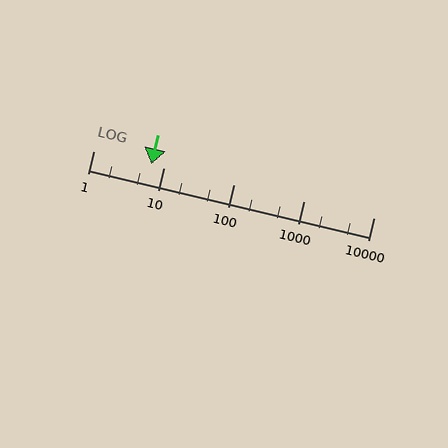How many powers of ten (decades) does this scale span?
The scale spans 4 decades, from 1 to 10000.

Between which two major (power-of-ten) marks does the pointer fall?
The pointer is between 1 and 10.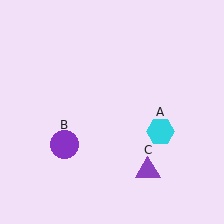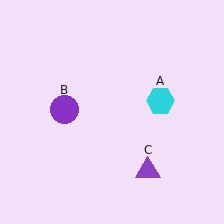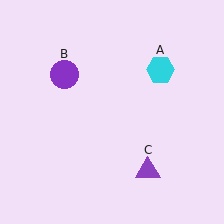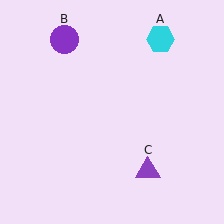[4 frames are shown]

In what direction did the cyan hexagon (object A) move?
The cyan hexagon (object A) moved up.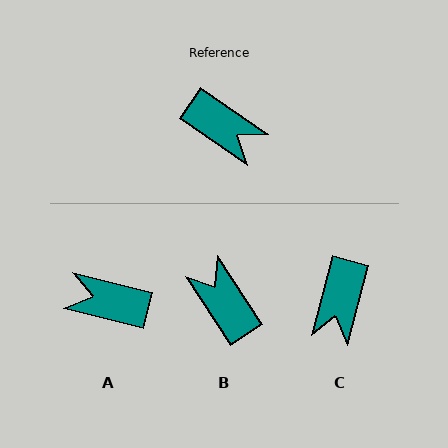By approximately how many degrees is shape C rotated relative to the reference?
Approximately 70 degrees clockwise.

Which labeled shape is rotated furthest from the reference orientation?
A, about 159 degrees away.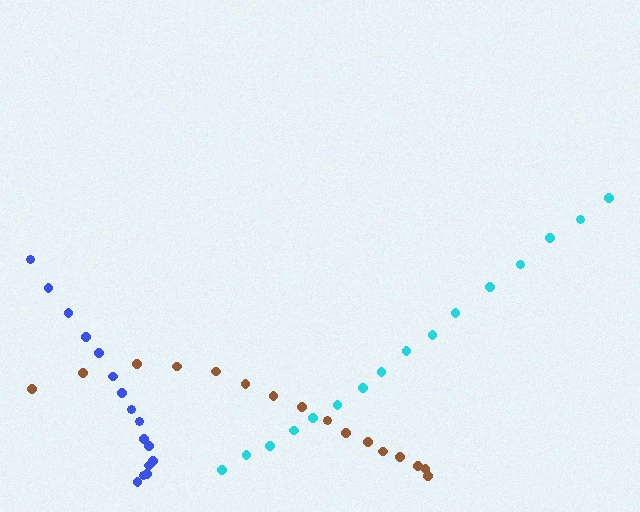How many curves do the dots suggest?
There are 3 distinct paths.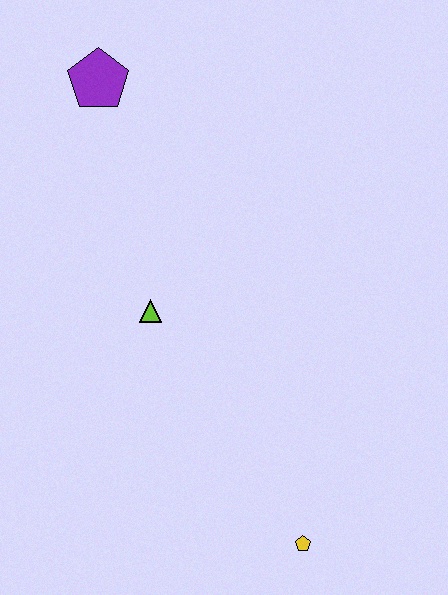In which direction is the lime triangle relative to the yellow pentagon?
The lime triangle is above the yellow pentagon.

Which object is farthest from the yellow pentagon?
The purple pentagon is farthest from the yellow pentagon.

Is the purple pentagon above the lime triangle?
Yes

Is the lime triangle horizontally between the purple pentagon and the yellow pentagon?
Yes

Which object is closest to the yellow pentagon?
The lime triangle is closest to the yellow pentagon.